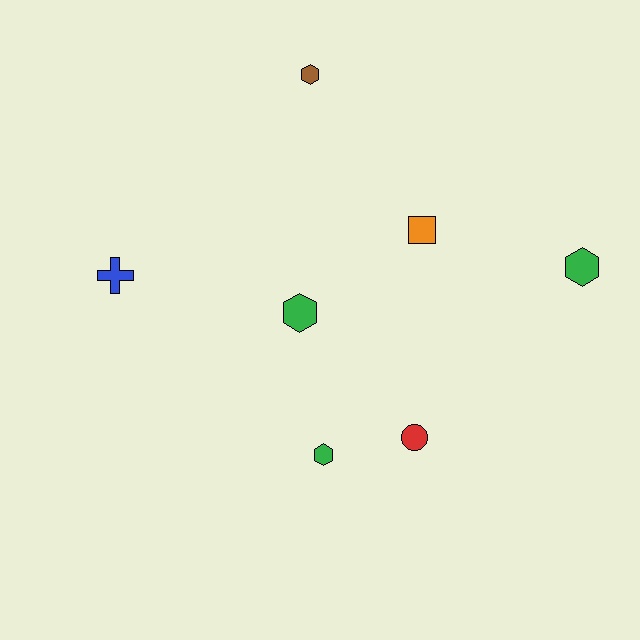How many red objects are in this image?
There is 1 red object.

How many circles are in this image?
There is 1 circle.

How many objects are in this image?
There are 7 objects.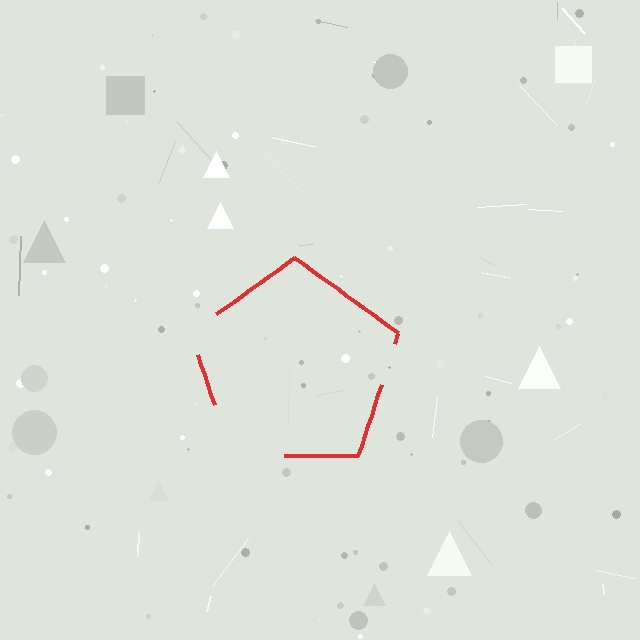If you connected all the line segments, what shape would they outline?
They would outline a pentagon.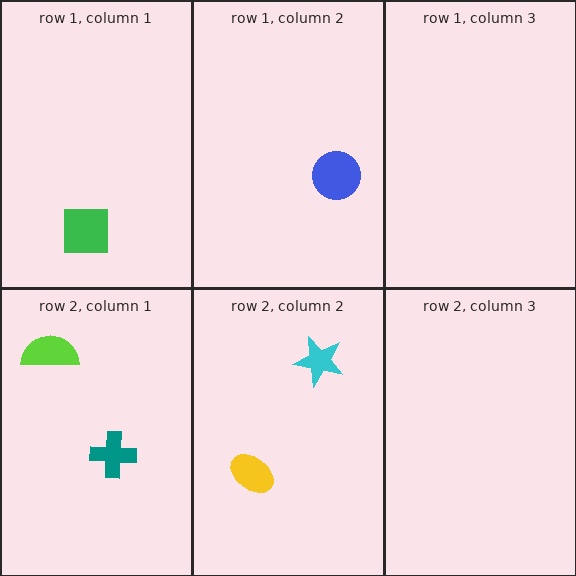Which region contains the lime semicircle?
The row 2, column 1 region.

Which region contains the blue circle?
The row 1, column 2 region.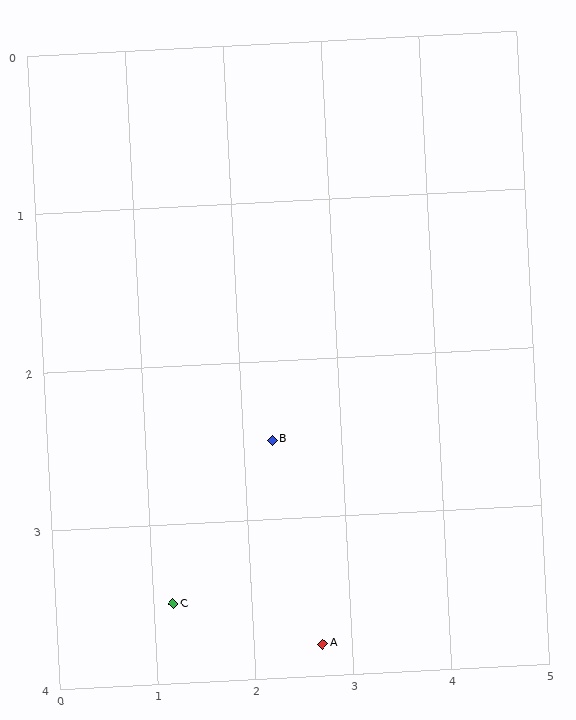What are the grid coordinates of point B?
Point B is at approximately (2.3, 2.5).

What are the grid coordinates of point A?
Point A is at approximately (2.7, 3.8).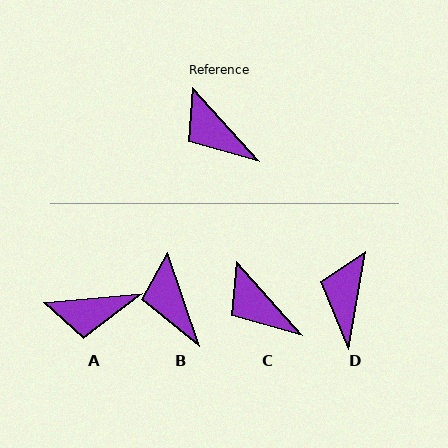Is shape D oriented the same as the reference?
No, it is off by about 52 degrees.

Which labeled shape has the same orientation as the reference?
C.